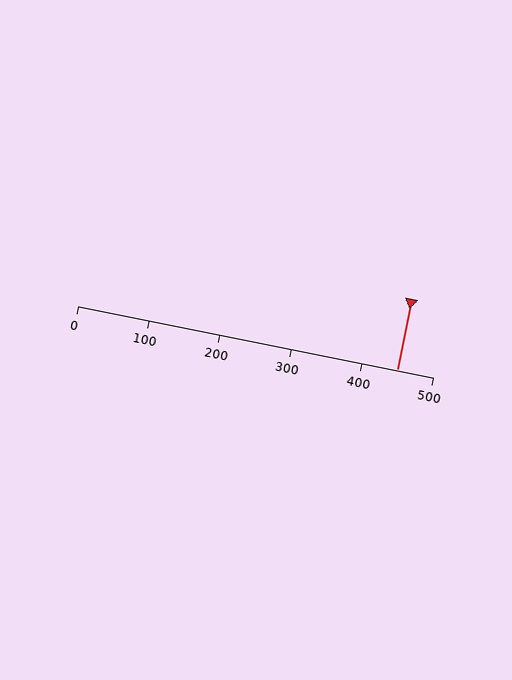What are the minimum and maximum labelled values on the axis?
The axis runs from 0 to 500.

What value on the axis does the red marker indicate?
The marker indicates approximately 450.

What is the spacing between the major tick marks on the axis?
The major ticks are spaced 100 apart.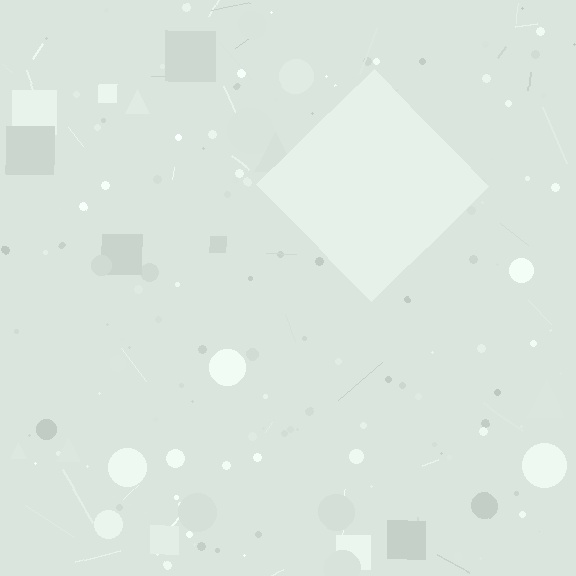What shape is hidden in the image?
A diamond is hidden in the image.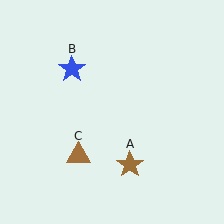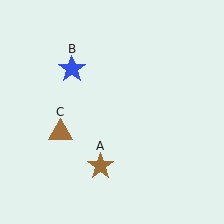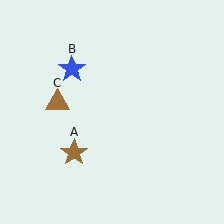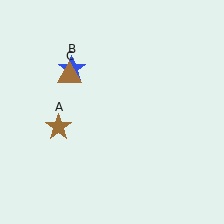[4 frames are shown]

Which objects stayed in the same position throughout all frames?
Blue star (object B) remained stationary.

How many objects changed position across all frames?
2 objects changed position: brown star (object A), brown triangle (object C).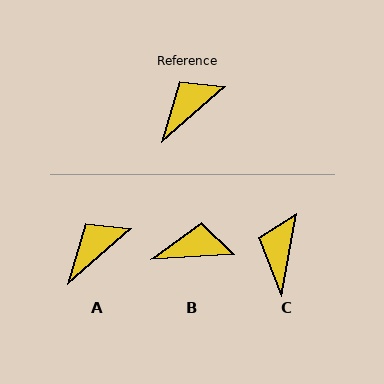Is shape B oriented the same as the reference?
No, it is off by about 38 degrees.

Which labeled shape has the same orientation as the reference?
A.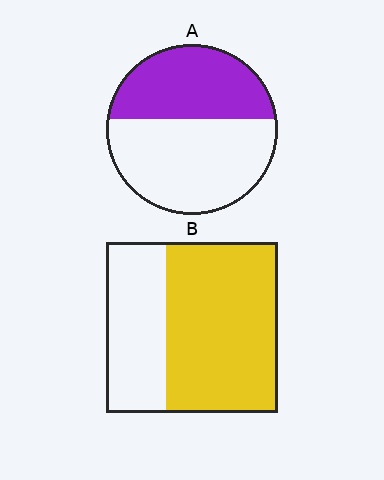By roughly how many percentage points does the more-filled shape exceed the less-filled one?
By roughly 25 percentage points (B over A).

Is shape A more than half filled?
No.